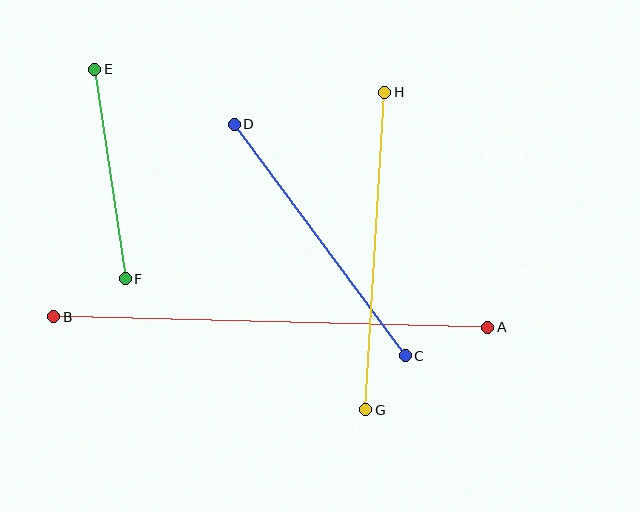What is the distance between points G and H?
The distance is approximately 318 pixels.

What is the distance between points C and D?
The distance is approximately 288 pixels.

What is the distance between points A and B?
The distance is approximately 434 pixels.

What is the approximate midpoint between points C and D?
The midpoint is at approximately (320, 240) pixels.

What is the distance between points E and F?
The distance is approximately 212 pixels.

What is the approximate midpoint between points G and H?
The midpoint is at approximately (375, 251) pixels.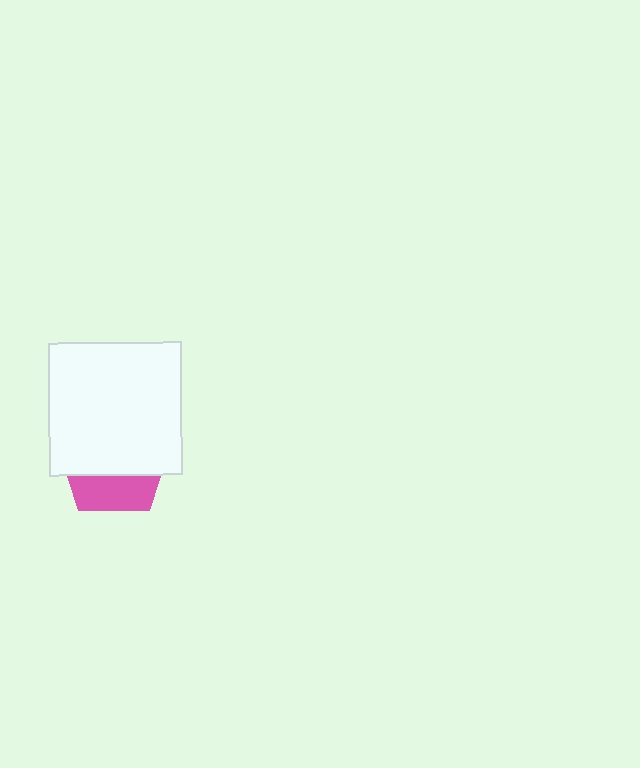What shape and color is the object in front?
The object in front is a white square.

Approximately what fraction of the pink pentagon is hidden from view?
Roughly 67% of the pink pentagon is hidden behind the white square.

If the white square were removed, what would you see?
You would see the complete pink pentagon.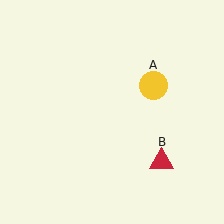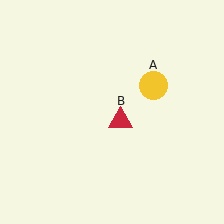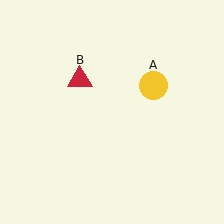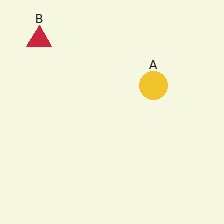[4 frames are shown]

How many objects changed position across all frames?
1 object changed position: red triangle (object B).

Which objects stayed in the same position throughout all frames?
Yellow circle (object A) remained stationary.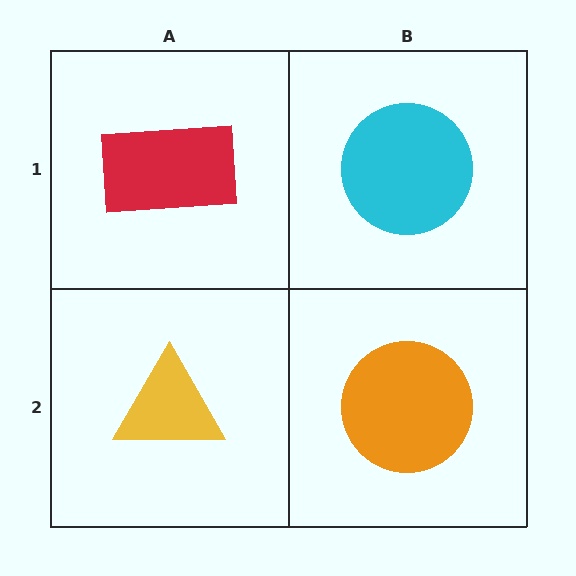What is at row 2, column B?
An orange circle.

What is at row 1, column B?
A cyan circle.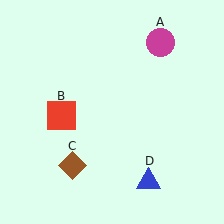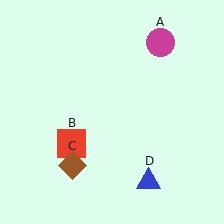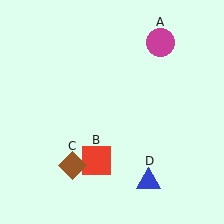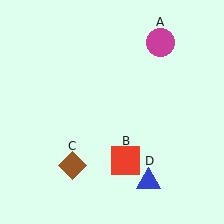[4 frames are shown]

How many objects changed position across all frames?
1 object changed position: red square (object B).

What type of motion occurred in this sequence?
The red square (object B) rotated counterclockwise around the center of the scene.